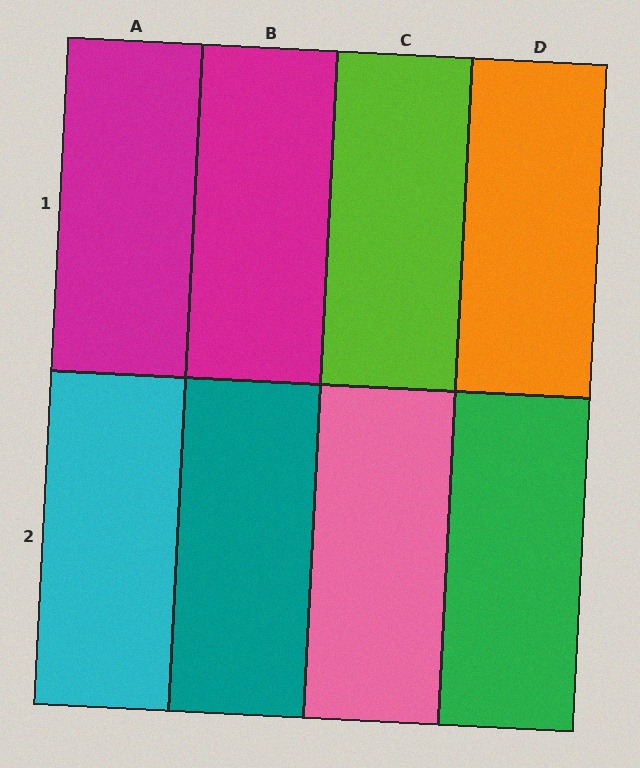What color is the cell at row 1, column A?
Magenta.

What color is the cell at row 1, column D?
Orange.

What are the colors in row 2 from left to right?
Cyan, teal, pink, green.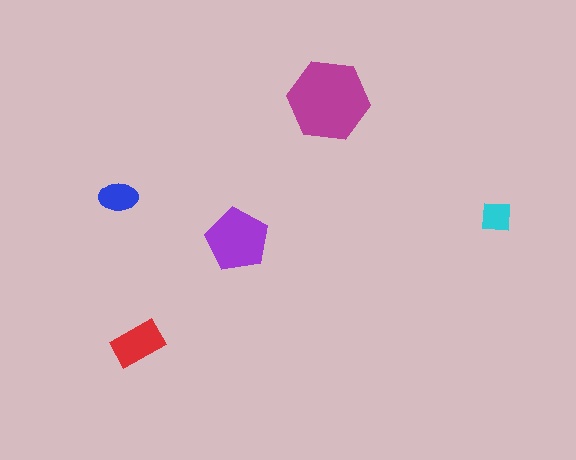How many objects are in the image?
There are 5 objects in the image.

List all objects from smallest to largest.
The cyan square, the blue ellipse, the red rectangle, the purple pentagon, the magenta hexagon.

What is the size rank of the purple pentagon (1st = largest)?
2nd.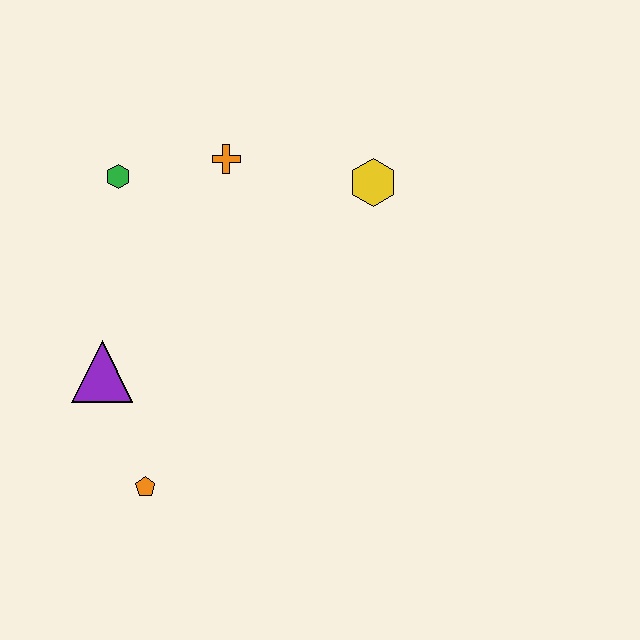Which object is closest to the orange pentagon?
The purple triangle is closest to the orange pentagon.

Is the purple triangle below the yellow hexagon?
Yes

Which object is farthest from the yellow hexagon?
The orange pentagon is farthest from the yellow hexagon.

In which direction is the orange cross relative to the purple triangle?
The orange cross is above the purple triangle.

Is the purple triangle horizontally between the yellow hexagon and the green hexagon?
No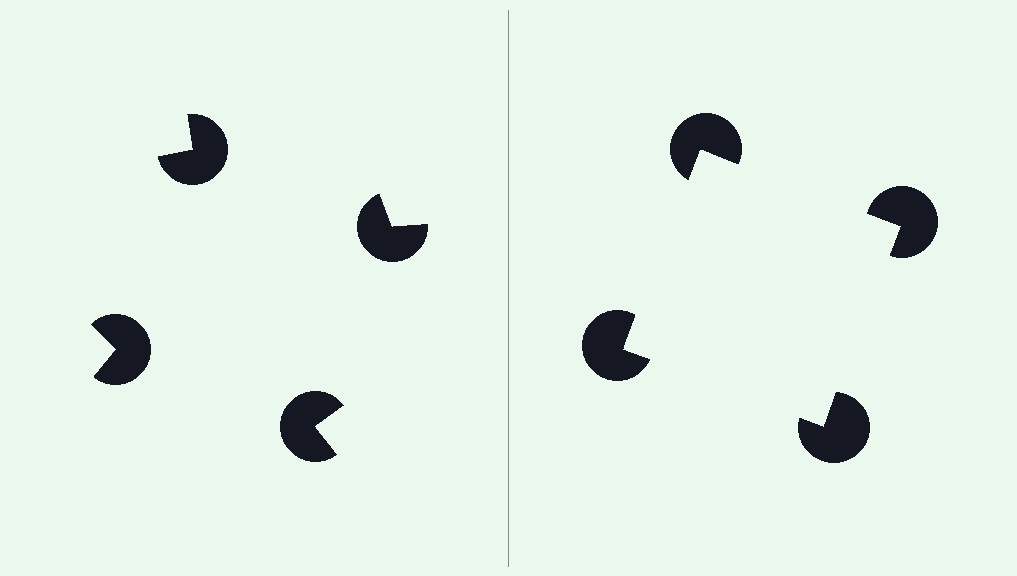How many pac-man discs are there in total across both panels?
8 — 4 on each side.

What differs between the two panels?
The pac-man discs are positioned identically on both sides; only the wedge orientations differ. On the right they align to a square; on the left they are misaligned.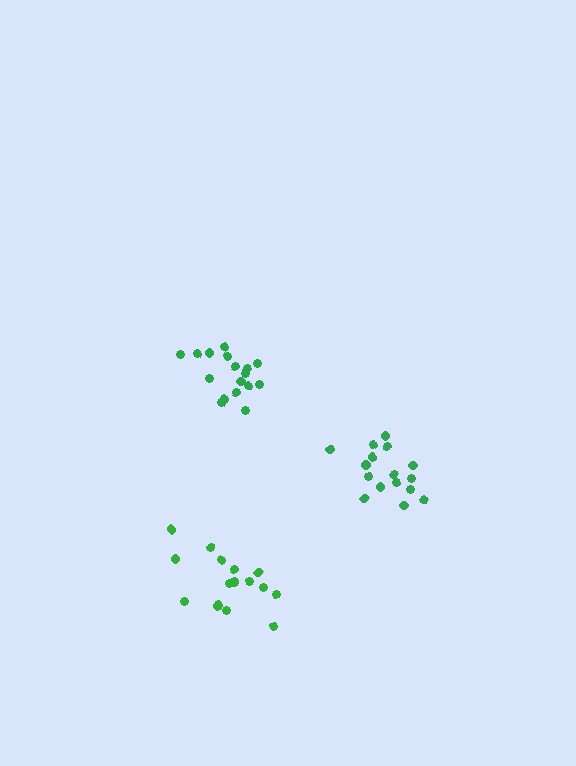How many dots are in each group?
Group 1: 17 dots, Group 2: 17 dots, Group 3: 16 dots (50 total).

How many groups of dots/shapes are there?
There are 3 groups.